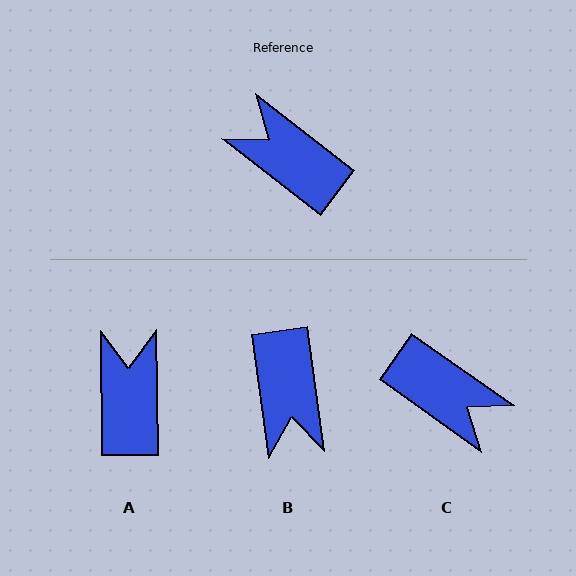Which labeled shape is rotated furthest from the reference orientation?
C, about 178 degrees away.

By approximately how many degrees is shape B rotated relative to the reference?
Approximately 135 degrees counter-clockwise.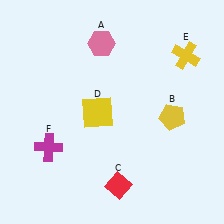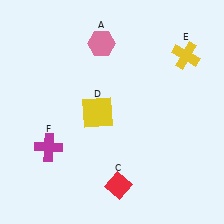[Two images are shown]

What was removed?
The yellow pentagon (B) was removed in Image 2.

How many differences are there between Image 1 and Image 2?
There is 1 difference between the two images.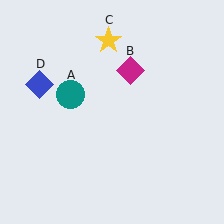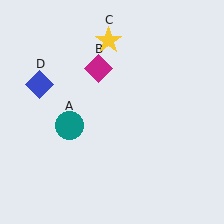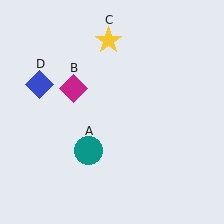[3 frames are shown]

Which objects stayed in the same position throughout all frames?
Yellow star (object C) and blue diamond (object D) remained stationary.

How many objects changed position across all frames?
2 objects changed position: teal circle (object A), magenta diamond (object B).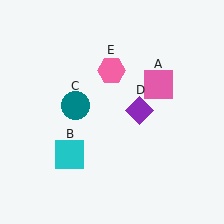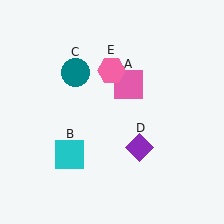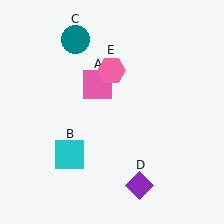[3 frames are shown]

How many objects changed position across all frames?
3 objects changed position: pink square (object A), teal circle (object C), purple diamond (object D).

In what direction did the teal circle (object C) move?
The teal circle (object C) moved up.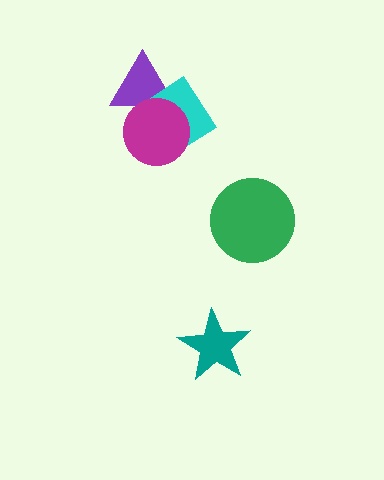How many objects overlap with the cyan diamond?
2 objects overlap with the cyan diamond.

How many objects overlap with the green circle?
0 objects overlap with the green circle.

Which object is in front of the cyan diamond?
The magenta circle is in front of the cyan diamond.